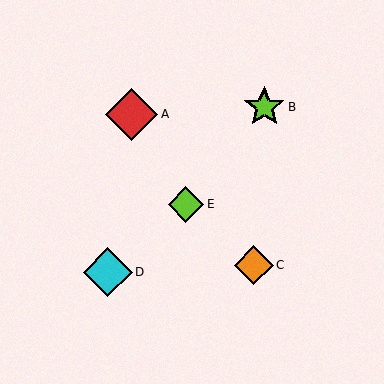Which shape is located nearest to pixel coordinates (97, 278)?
The cyan diamond (labeled D) at (108, 272) is nearest to that location.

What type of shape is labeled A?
Shape A is a red diamond.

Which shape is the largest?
The red diamond (labeled A) is the largest.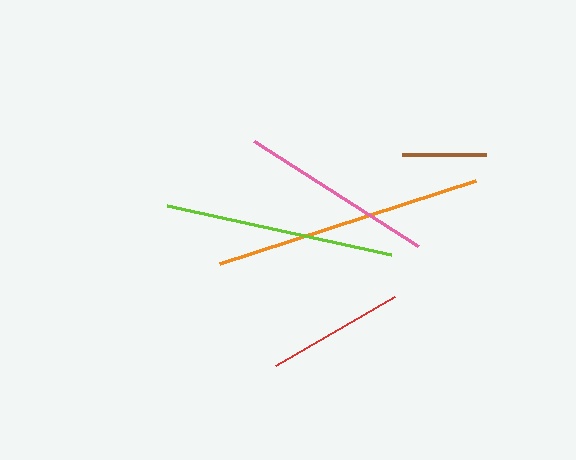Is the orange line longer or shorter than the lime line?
The orange line is longer than the lime line.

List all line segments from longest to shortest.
From longest to shortest: orange, lime, pink, red, brown.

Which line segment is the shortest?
The brown line is the shortest at approximately 84 pixels.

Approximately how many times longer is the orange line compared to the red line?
The orange line is approximately 2.0 times the length of the red line.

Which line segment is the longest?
The orange line is the longest at approximately 269 pixels.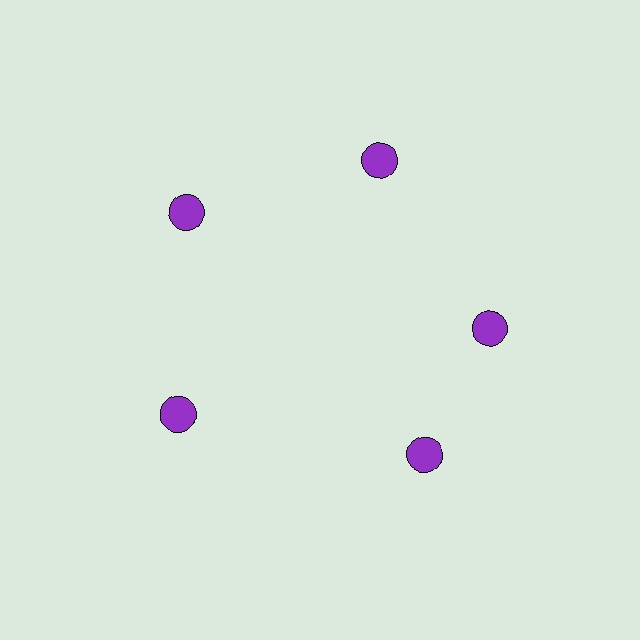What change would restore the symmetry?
The symmetry would be restored by rotating it back into even spacing with its neighbors so that all 5 circles sit at equal angles and equal distance from the center.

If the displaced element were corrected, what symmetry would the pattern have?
It would have 5-fold rotational symmetry — the pattern would map onto itself every 72 degrees.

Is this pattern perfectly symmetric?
No. The 5 purple circles are arranged in a ring, but one element near the 5 o'clock position is rotated out of alignment along the ring, breaking the 5-fold rotational symmetry.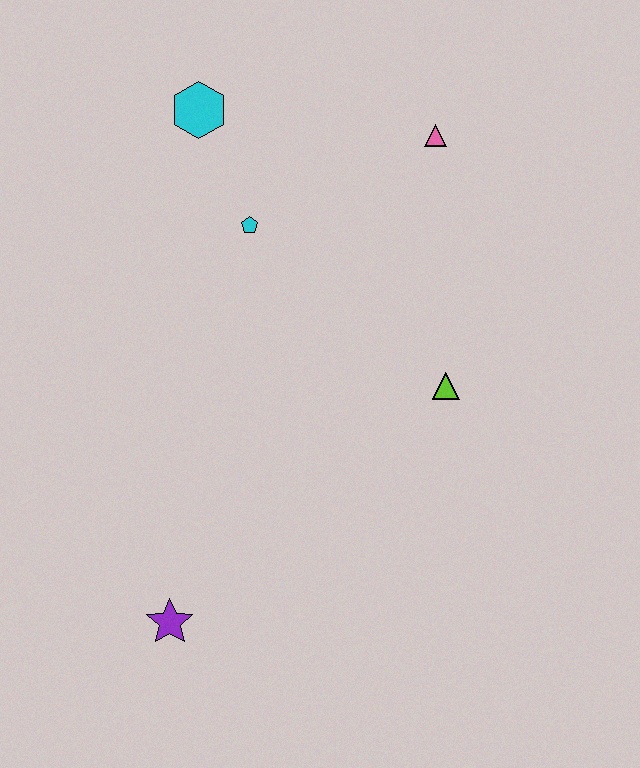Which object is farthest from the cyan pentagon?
The purple star is farthest from the cyan pentagon.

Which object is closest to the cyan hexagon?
The cyan pentagon is closest to the cyan hexagon.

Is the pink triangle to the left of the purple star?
No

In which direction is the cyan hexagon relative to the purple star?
The cyan hexagon is above the purple star.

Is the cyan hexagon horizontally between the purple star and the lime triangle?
Yes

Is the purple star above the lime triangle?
No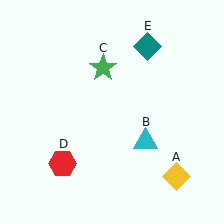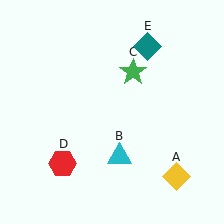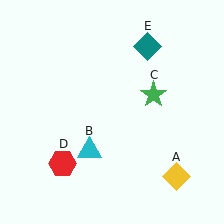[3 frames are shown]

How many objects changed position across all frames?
2 objects changed position: cyan triangle (object B), green star (object C).